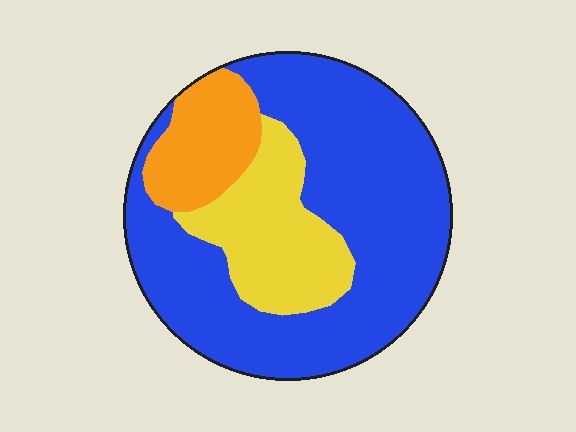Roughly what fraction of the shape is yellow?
Yellow takes up about one fifth (1/5) of the shape.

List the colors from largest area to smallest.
From largest to smallest: blue, yellow, orange.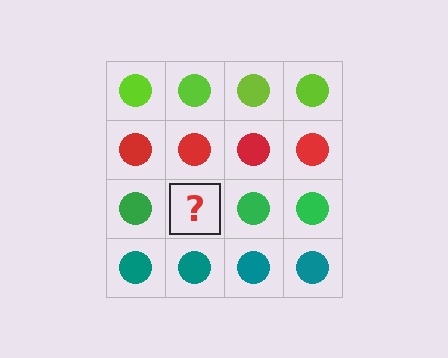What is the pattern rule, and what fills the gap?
The rule is that each row has a consistent color. The gap should be filled with a green circle.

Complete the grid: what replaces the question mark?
The question mark should be replaced with a green circle.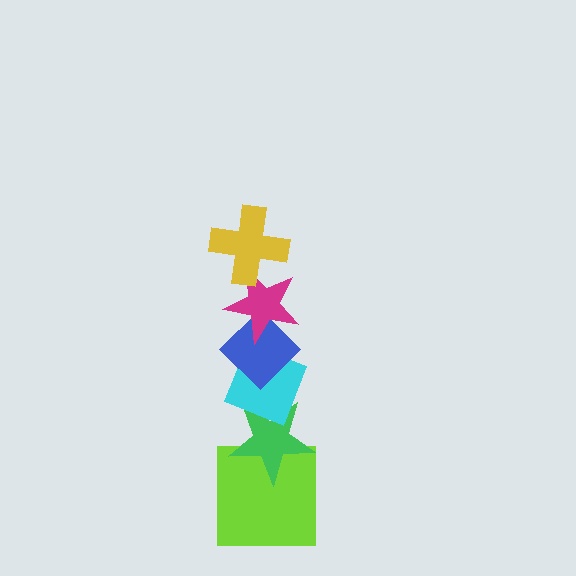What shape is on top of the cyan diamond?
The blue diamond is on top of the cyan diamond.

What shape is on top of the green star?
The cyan diamond is on top of the green star.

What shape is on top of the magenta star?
The yellow cross is on top of the magenta star.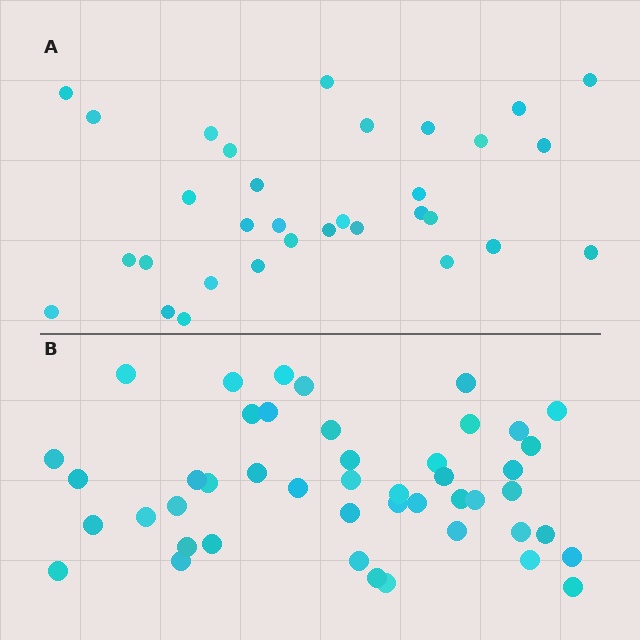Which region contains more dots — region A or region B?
Region B (the bottom region) has more dots.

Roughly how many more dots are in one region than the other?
Region B has approximately 15 more dots than region A.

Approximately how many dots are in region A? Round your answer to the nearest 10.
About 30 dots. (The exact count is 32, which rounds to 30.)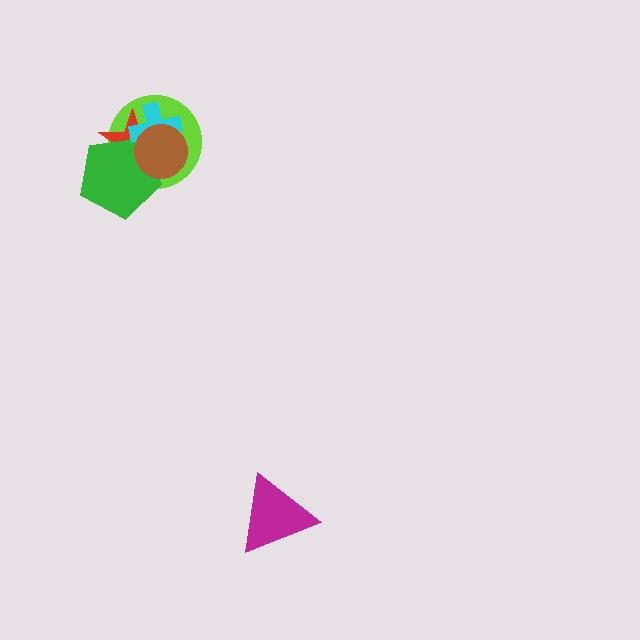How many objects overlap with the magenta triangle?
0 objects overlap with the magenta triangle.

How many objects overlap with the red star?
4 objects overlap with the red star.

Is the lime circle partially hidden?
Yes, it is partially covered by another shape.